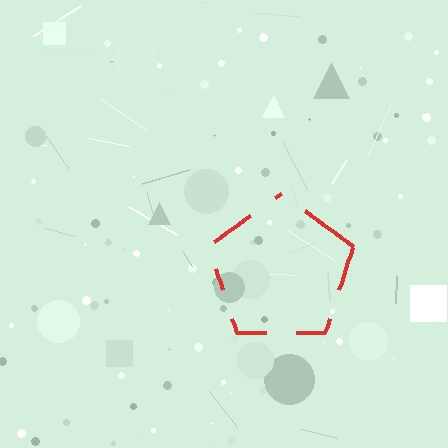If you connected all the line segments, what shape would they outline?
They would outline a pentagon.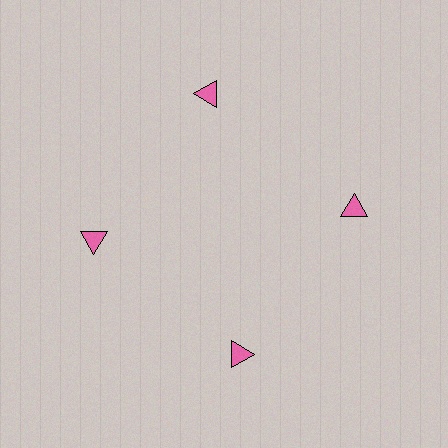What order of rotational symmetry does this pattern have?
This pattern has 4-fold rotational symmetry.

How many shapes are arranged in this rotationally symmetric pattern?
There are 4 shapes, arranged in 4 groups of 1.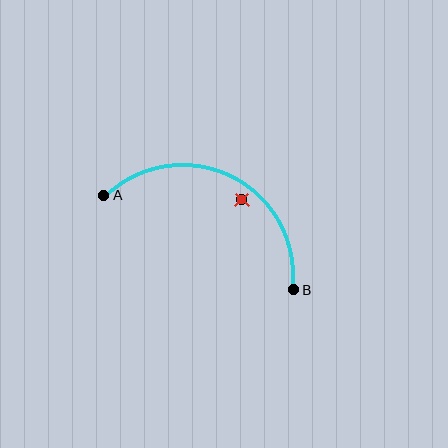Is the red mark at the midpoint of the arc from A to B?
No — the red mark does not lie on the arc at all. It sits slightly inside the curve.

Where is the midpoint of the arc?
The arc midpoint is the point on the curve farthest from the straight line joining A and B. It sits above that line.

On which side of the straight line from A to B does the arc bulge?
The arc bulges above the straight line connecting A and B.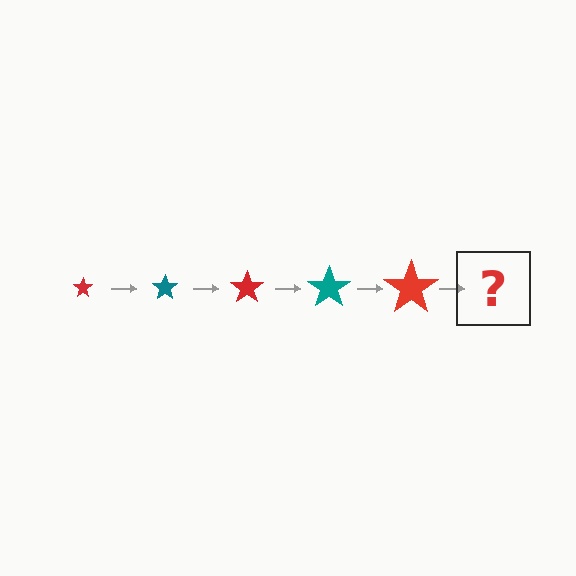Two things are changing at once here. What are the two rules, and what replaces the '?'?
The two rules are that the star grows larger each step and the color cycles through red and teal. The '?' should be a teal star, larger than the previous one.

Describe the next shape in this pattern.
It should be a teal star, larger than the previous one.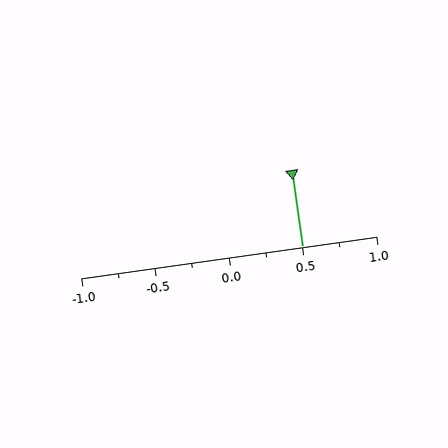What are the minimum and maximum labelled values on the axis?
The axis runs from -1.0 to 1.0.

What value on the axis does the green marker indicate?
The marker indicates approximately 0.5.